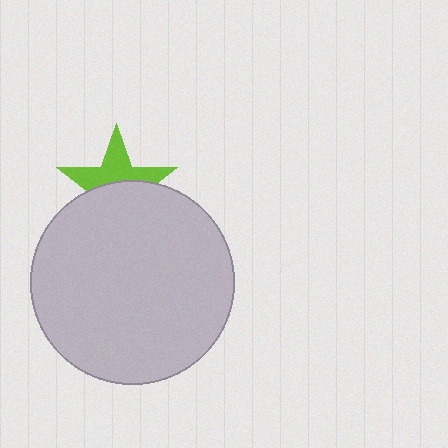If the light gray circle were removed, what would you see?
You would see the complete lime star.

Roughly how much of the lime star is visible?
About half of it is visible (roughly 47%).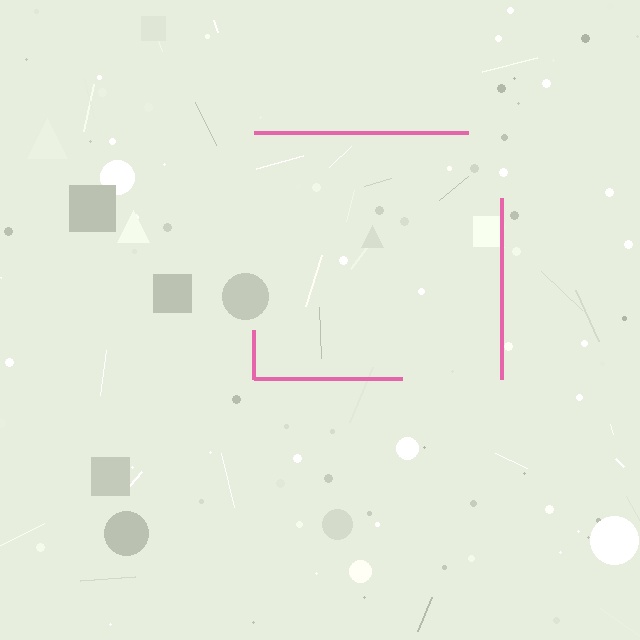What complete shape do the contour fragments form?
The contour fragments form a square.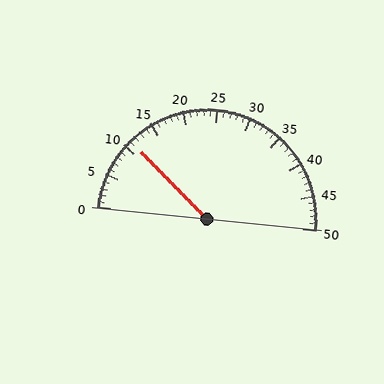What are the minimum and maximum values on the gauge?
The gauge ranges from 0 to 50.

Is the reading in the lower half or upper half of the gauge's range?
The reading is in the lower half of the range (0 to 50).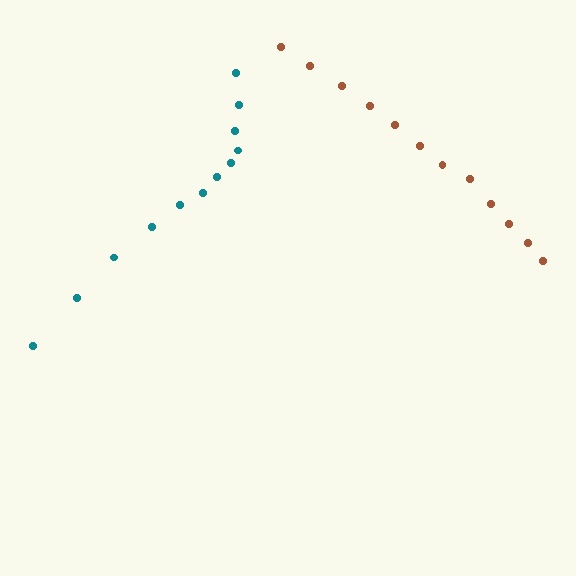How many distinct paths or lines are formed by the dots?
There are 2 distinct paths.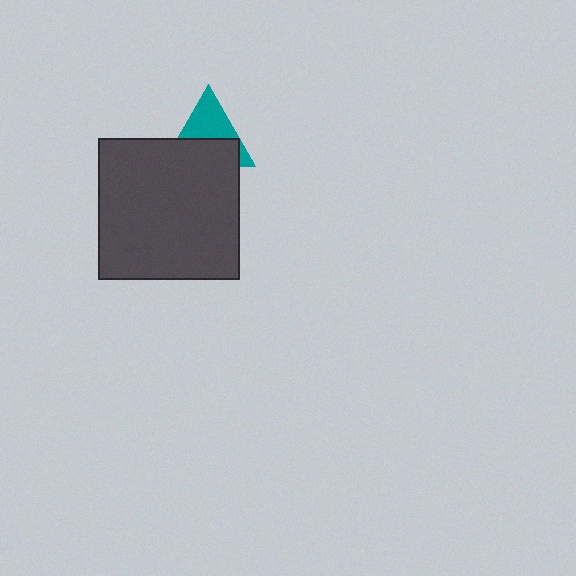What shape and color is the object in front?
The object in front is a dark gray square.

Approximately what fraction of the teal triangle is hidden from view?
Roughly 52% of the teal triangle is hidden behind the dark gray square.